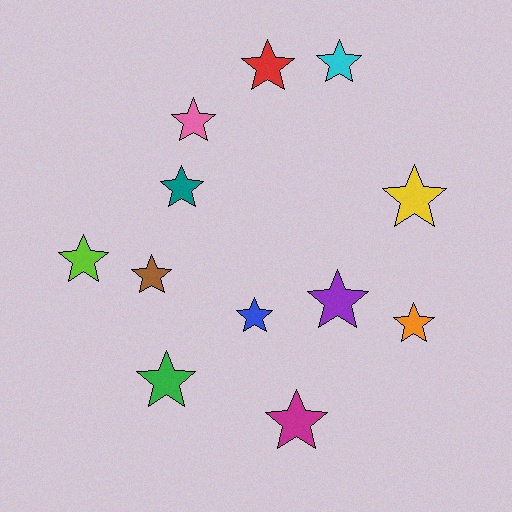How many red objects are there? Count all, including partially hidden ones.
There is 1 red object.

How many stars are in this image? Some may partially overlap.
There are 12 stars.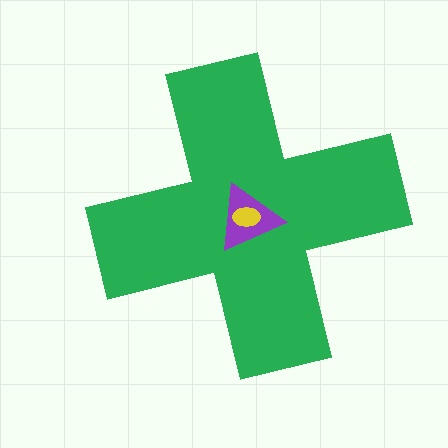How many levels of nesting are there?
3.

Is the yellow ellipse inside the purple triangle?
Yes.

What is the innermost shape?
The yellow ellipse.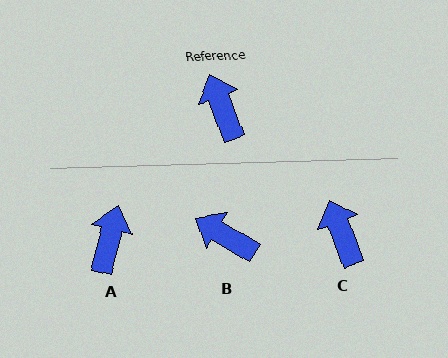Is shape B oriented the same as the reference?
No, it is off by about 39 degrees.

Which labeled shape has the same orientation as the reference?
C.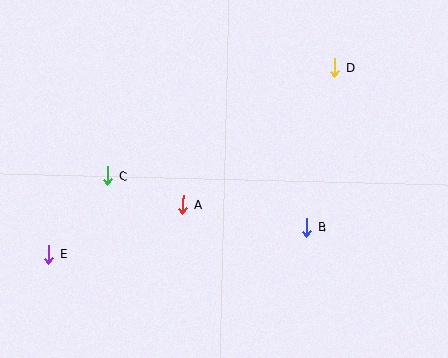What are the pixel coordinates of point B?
Point B is at (307, 227).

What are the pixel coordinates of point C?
Point C is at (108, 176).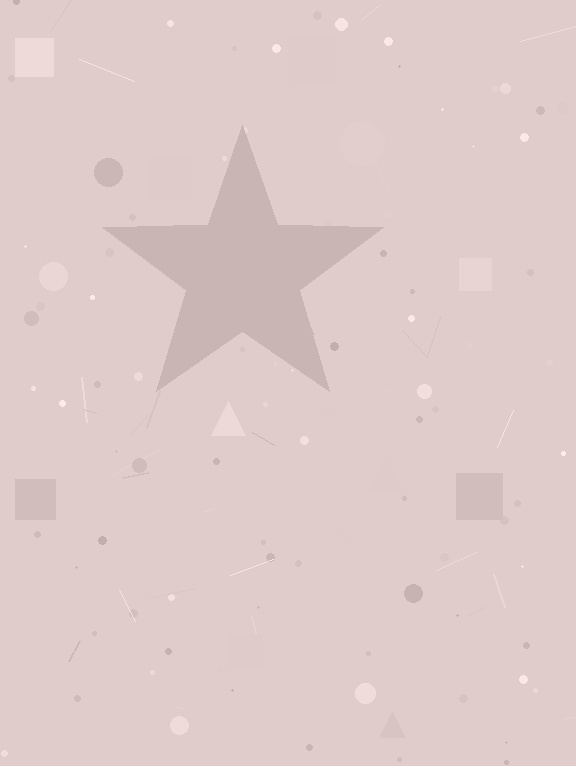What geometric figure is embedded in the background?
A star is embedded in the background.